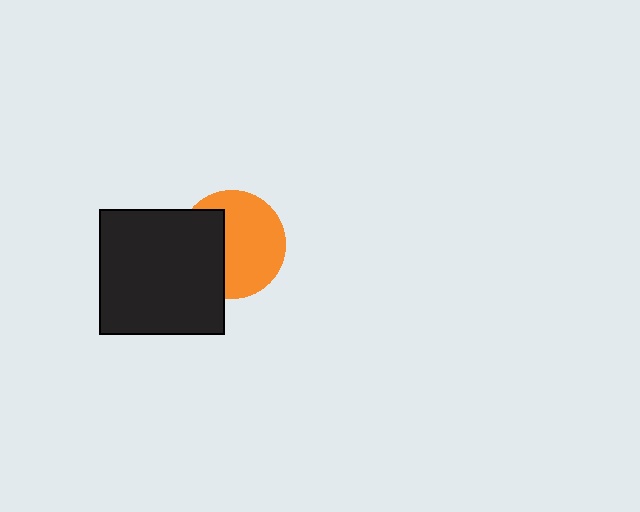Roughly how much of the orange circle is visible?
About half of it is visible (roughly 62%).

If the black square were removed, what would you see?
You would see the complete orange circle.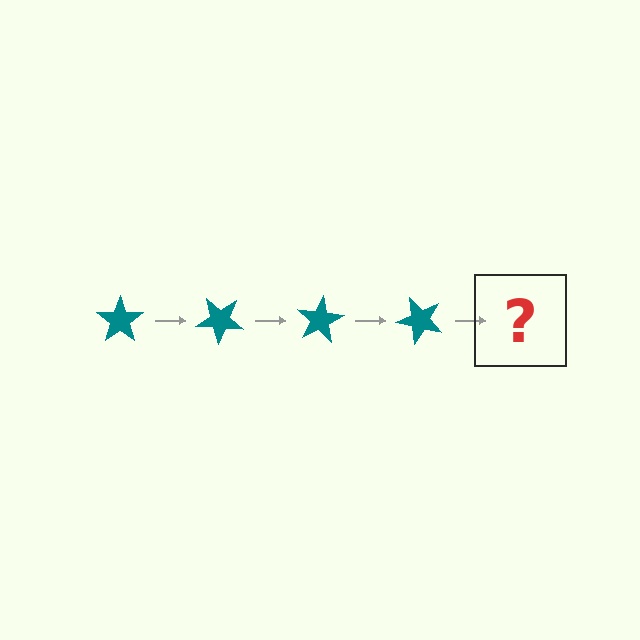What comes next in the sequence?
The next element should be a teal star rotated 160 degrees.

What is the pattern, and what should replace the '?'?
The pattern is that the star rotates 40 degrees each step. The '?' should be a teal star rotated 160 degrees.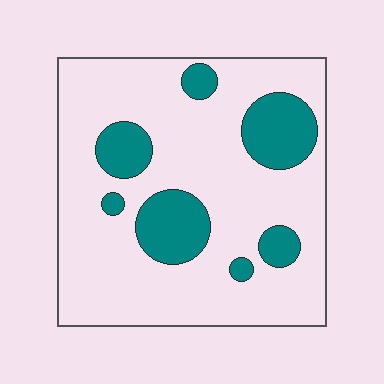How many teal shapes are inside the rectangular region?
7.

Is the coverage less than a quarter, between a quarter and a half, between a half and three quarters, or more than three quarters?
Less than a quarter.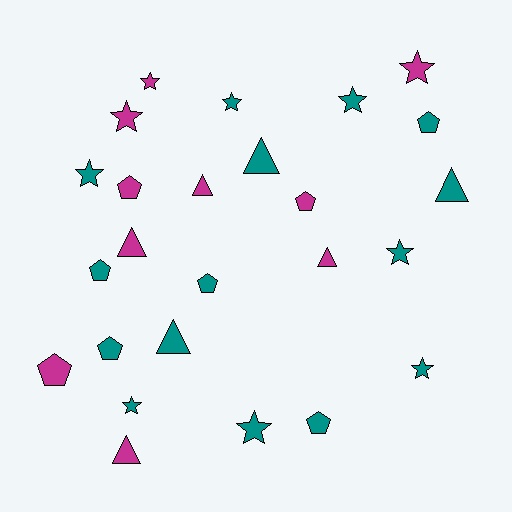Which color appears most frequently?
Teal, with 15 objects.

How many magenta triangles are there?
There are 4 magenta triangles.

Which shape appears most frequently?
Star, with 10 objects.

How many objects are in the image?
There are 25 objects.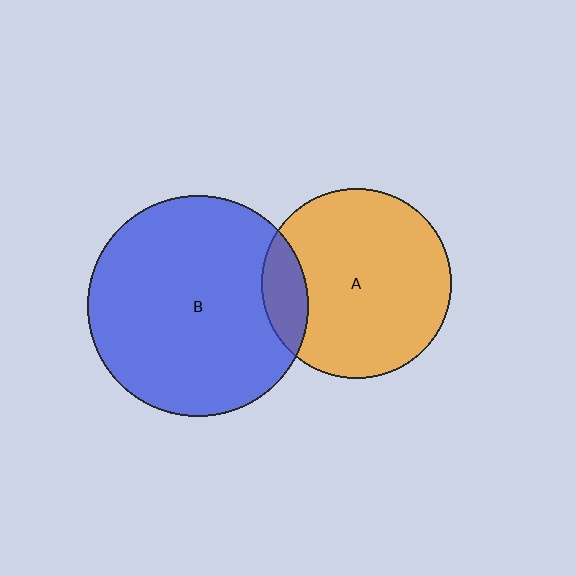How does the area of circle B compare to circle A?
Approximately 1.4 times.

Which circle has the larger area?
Circle B (blue).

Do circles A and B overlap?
Yes.